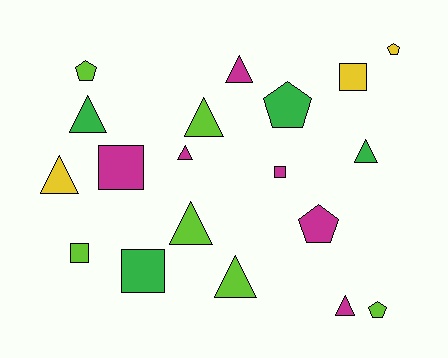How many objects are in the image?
There are 19 objects.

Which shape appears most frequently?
Triangle, with 9 objects.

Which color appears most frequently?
Lime, with 6 objects.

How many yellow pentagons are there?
There is 1 yellow pentagon.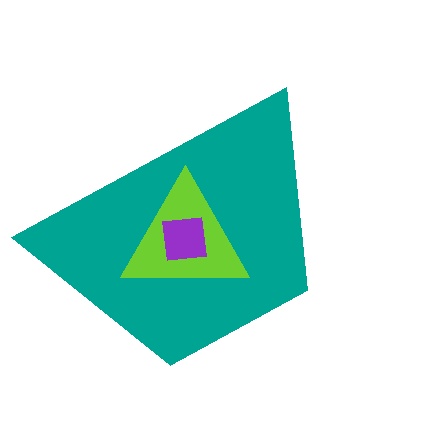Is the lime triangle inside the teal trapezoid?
Yes.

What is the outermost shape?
The teal trapezoid.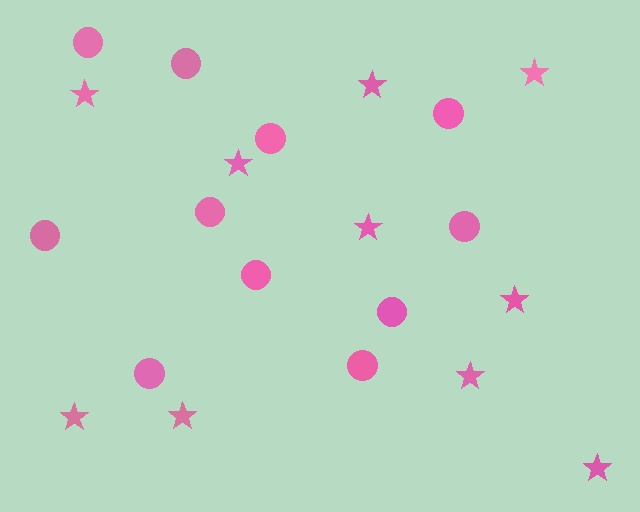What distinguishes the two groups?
There are 2 groups: one group of circles (11) and one group of stars (10).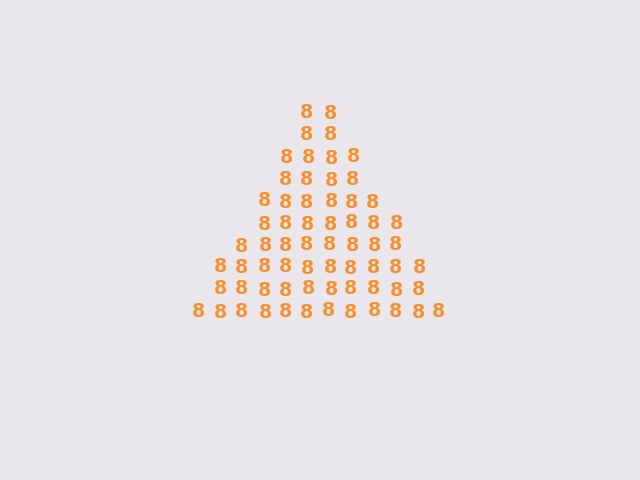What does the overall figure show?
The overall figure shows a triangle.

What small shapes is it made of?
It is made of small digit 8's.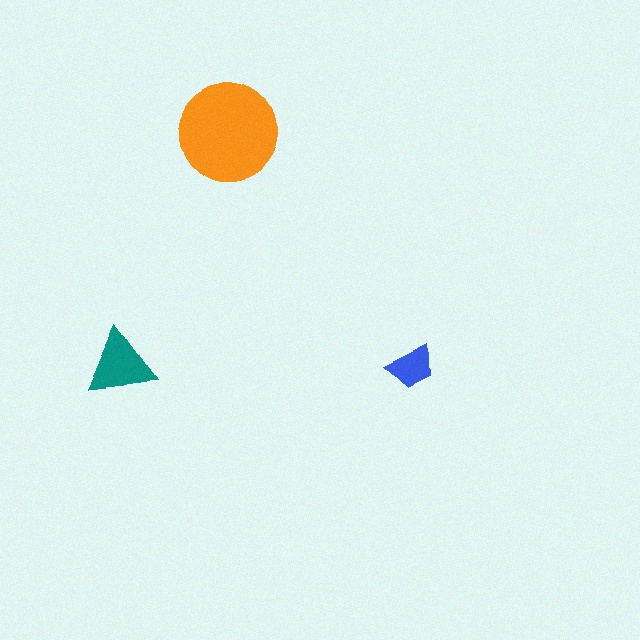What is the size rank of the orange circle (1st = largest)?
1st.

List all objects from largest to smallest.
The orange circle, the teal triangle, the blue trapezoid.